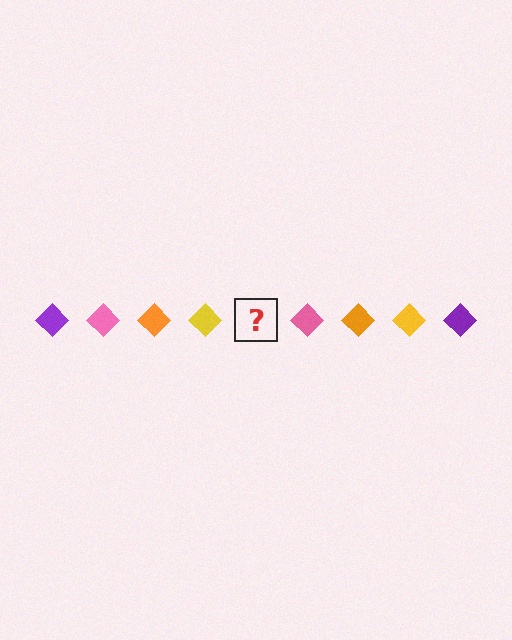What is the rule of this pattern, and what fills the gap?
The rule is that the pattern cycles through purple, pink, orange, yellow diamonds. The gap should be filled with a purple diamond.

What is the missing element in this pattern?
The missing element is a purple diamond.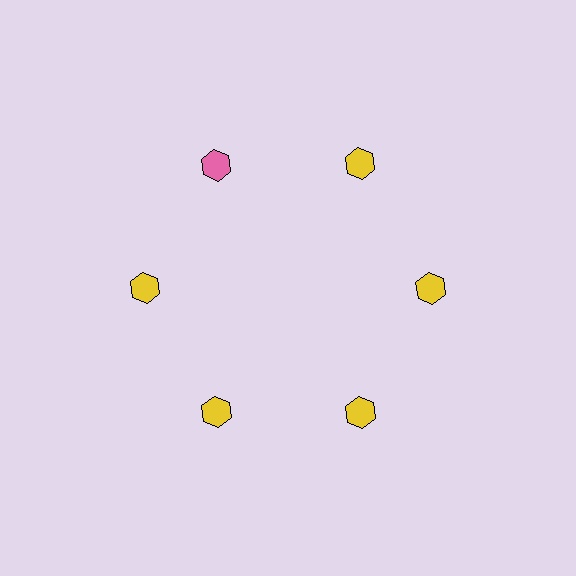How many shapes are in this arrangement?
There are 6 shapes arranged in a ring pattern.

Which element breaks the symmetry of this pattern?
The pink hexagon at roughly the 11 o'clock position breaks the symmetry. All other shapes are yellow hexagons.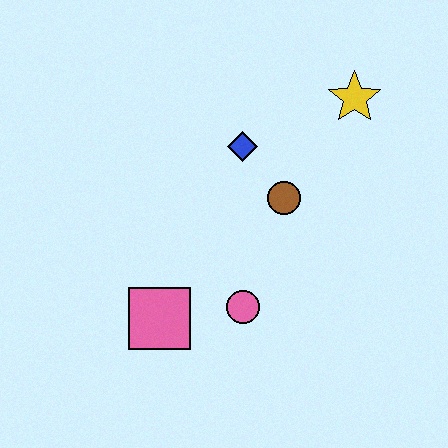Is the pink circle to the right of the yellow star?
No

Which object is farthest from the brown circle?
The pink square is farthest from the brown circle.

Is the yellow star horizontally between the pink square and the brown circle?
No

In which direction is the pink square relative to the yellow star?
The pink square is below the yellow star.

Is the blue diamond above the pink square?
Yes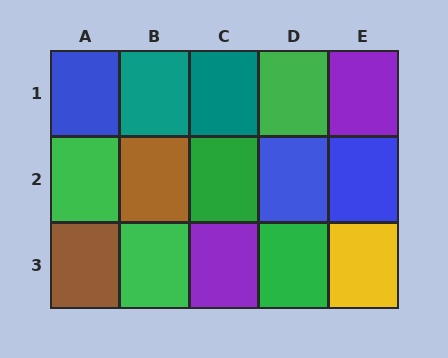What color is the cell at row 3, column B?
Green.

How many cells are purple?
2 cells are purple.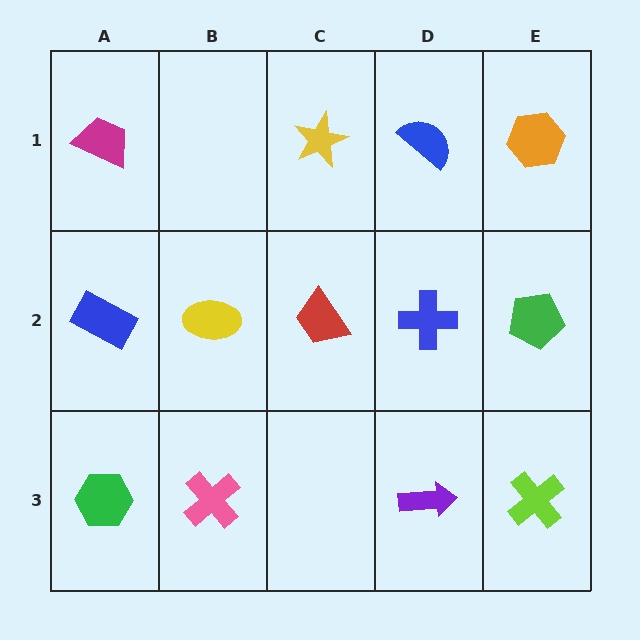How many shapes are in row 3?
4 shapes.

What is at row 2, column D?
A blue cross.